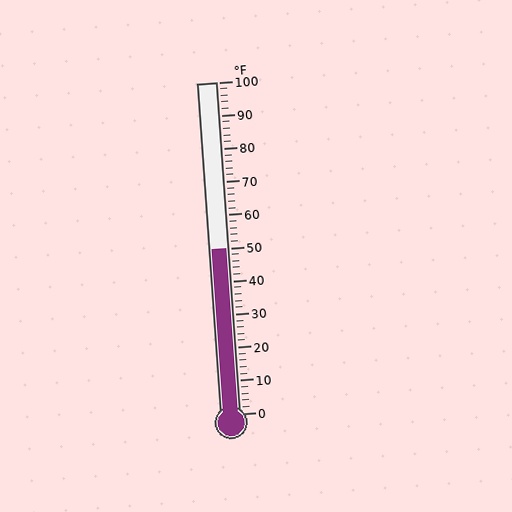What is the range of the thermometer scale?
The thermometer scale ranges from 0°F to 100°F.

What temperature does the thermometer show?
The thermometer shows approximately 50°F.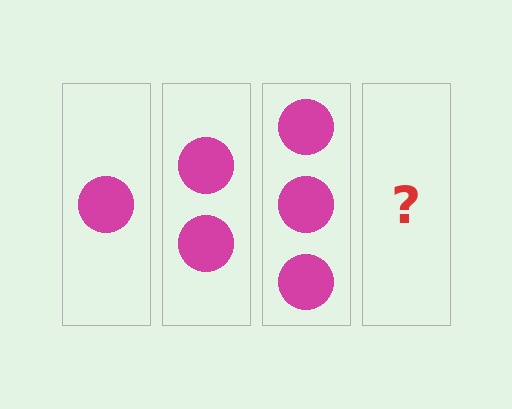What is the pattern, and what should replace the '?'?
The pattern is that each step adds one more circle. The '?' should be 4 circles.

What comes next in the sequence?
The next element should be 4 circles.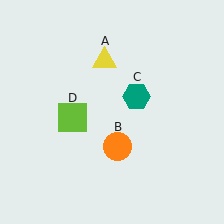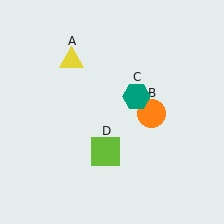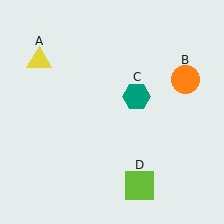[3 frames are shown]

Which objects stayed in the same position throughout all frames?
Teal hexagon (object C) remained stationary.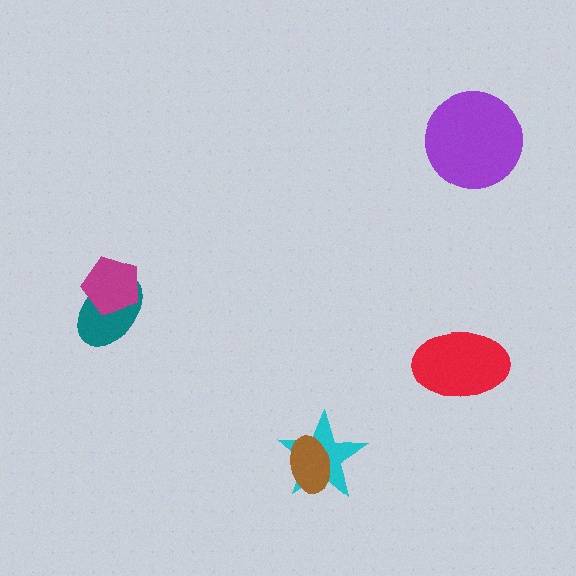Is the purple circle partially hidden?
No, no other shape covers it.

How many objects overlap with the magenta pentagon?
1 object overlaps with the magenta pentagon.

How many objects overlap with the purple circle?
0 objects overlap with the purple circle.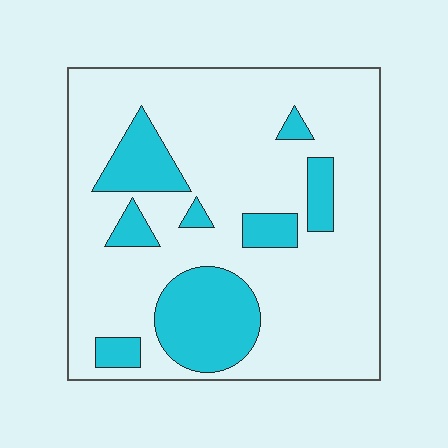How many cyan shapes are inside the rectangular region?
8.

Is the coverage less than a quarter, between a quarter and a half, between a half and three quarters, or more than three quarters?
Less than a quarter.